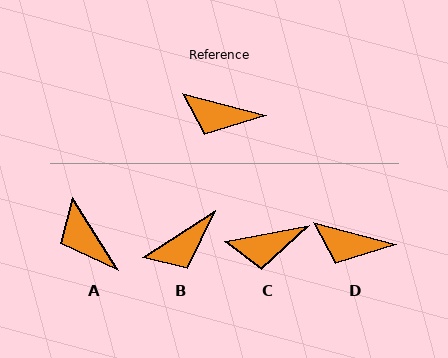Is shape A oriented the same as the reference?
No, it is off by about 42 degrees.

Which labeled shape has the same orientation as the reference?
D.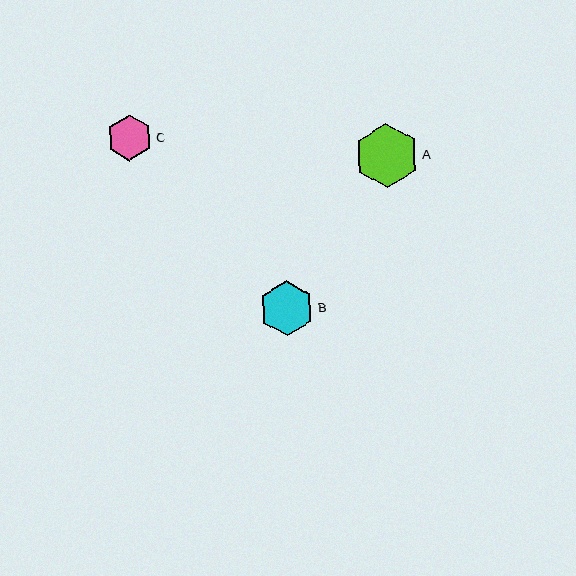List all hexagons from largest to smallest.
From largest to smallest: A, B, C.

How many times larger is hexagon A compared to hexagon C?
Hexagon A is approximately 1.4 times the size of hexagon C.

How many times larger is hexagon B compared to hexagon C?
Hexagon B is approximately 1.2 times the size of hexagon C.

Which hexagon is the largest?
Hexagon A is the largest with a size of approximately 64 pixels.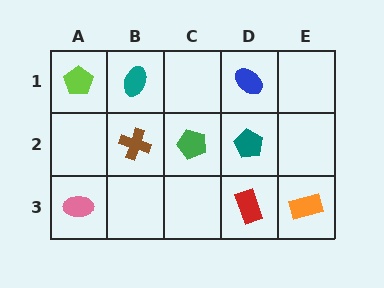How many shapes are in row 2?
3 shapes.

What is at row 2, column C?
A green pentagon.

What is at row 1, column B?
A teal ellipse.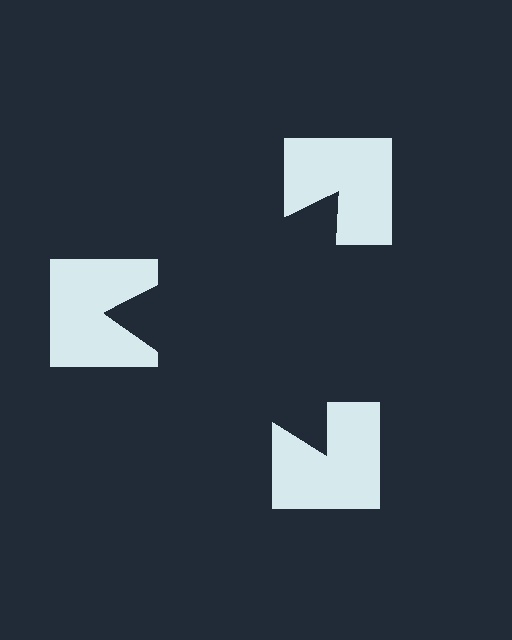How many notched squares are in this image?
There are 3 — one at each vertex of the illusory triangle.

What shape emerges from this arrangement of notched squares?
An illusory triangle — its edges are inferred from the aligned wedge cuts in the notched squares, not physically drawn.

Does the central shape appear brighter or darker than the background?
It typically appears slightly darker than the background, even though no actual brightness change is drawn.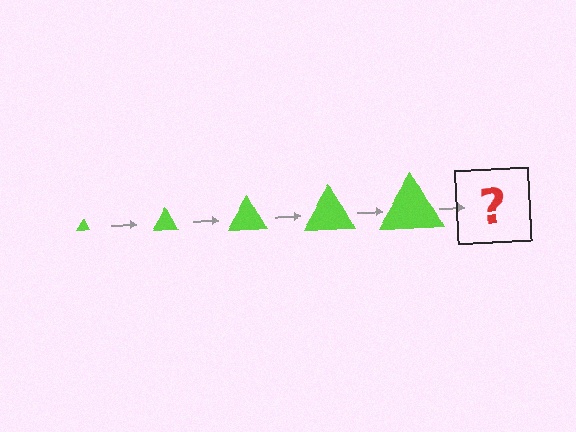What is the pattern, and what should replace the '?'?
The pattern is that the triangle gets progressively larger each step. The '?' should be a lime triangle, larger than the previous one.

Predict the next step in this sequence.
The next step is a lime triangle, larger than the previous one.